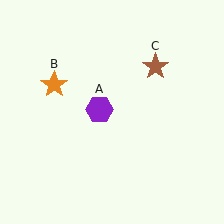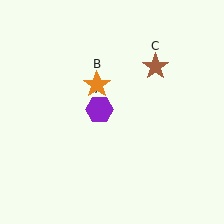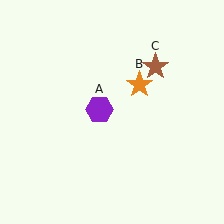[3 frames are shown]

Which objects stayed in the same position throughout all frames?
Purple hexagon (object A) and brown star (object C) remained stationary.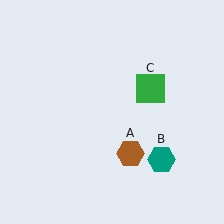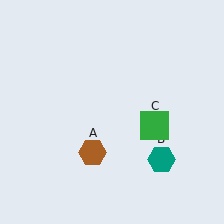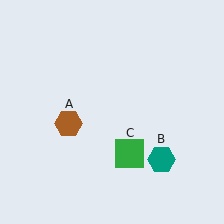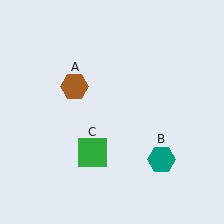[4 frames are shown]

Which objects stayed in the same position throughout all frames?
Teal hexagon (object B) remained stationary.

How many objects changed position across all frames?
2 objects changed position: brown hexagon (object A), green square (object C).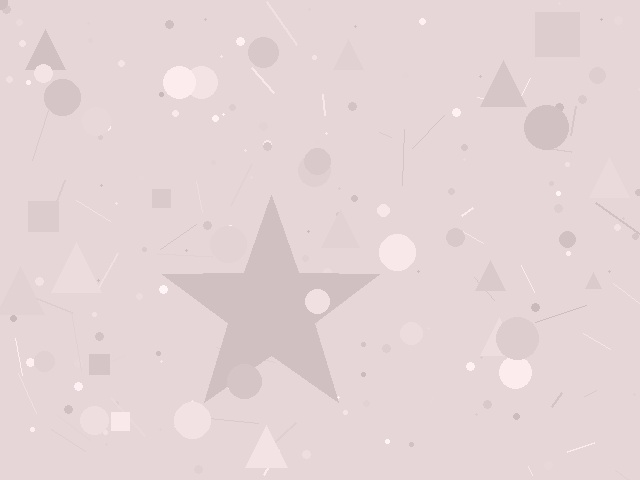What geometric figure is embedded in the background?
A star is embedded in the background.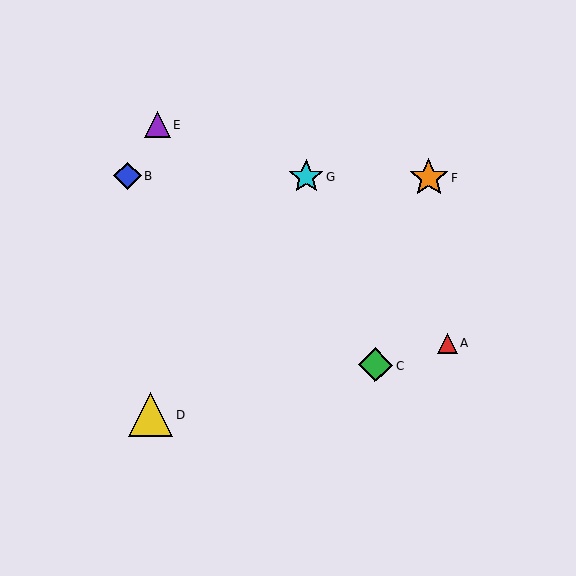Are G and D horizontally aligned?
No, G is at y≈177 and D is at y≈415.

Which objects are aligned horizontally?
Objects B, F, G are aligned horizontally.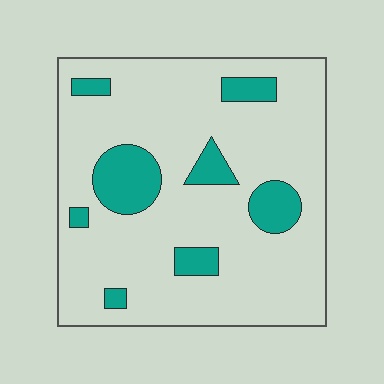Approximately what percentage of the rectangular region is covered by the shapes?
Approximately 15%.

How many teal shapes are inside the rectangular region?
8.